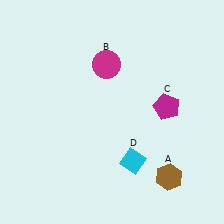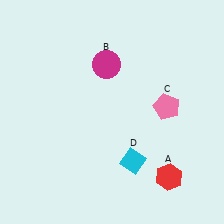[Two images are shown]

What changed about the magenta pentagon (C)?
In Image 1, C is magenta. In Image 2, it changed to pink.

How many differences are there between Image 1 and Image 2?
There are 2 differences between the two images.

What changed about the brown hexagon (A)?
In Image 1, A is brown. In Image 2, it changed to red.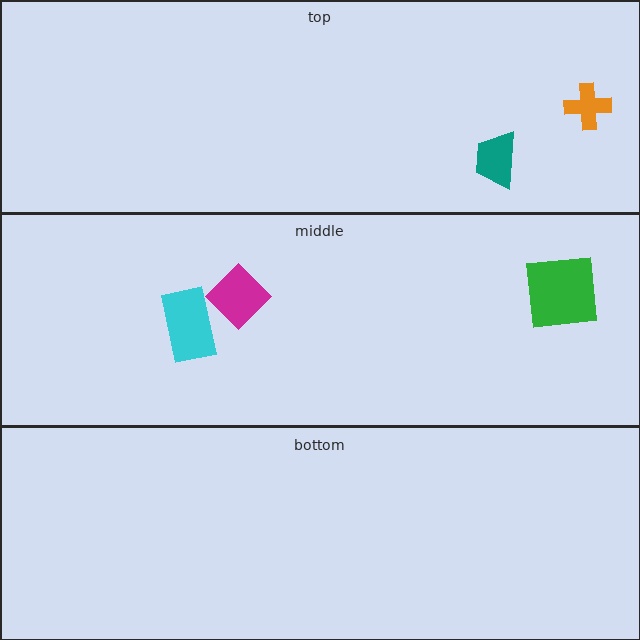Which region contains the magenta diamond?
The middle region.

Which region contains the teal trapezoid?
The top region.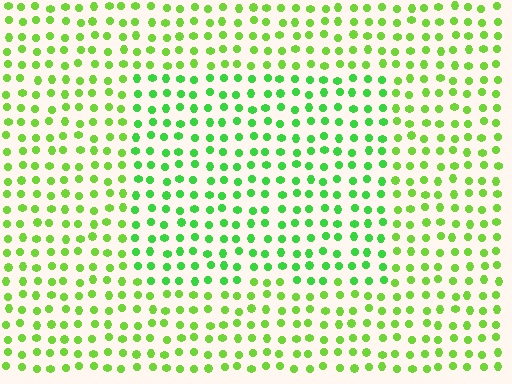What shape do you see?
I see a rectangle.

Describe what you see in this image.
The image is filled with small lime elements in a uniform arrangement. A rectangle-shaped region is visible where the elements are tinted to a slightly different hue, forming a subtle color boundary.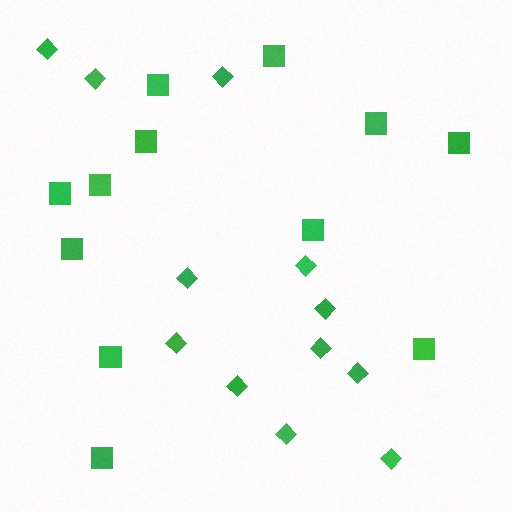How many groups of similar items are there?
There are 2 groups: one group of squares (12) and one group of diamonds (12).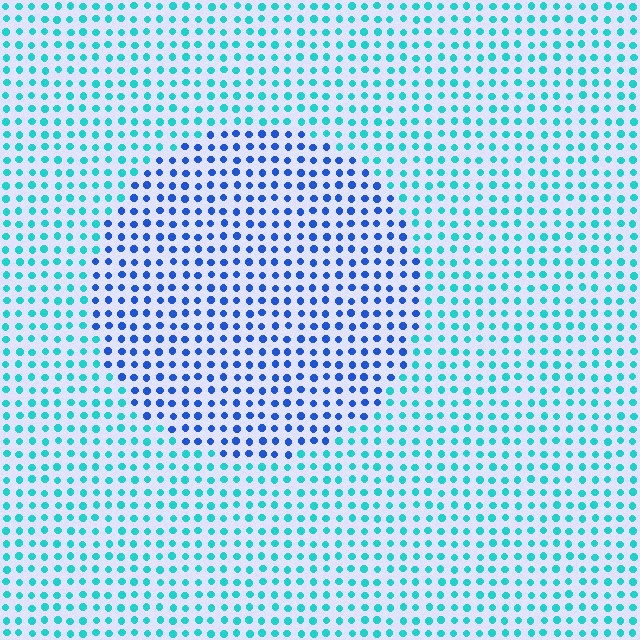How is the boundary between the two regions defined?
The boundary is defined purely by a slight shift in hue (about 44 degrees). Spacing, size, and orientation are identical on both sides.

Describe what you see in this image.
The image is filled with small cyan elements in a uniform arrangement. A circle-shaped region is visible where the elements are tinted to a slightly different hue, forming a subtle color boundary.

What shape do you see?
I see a circle.